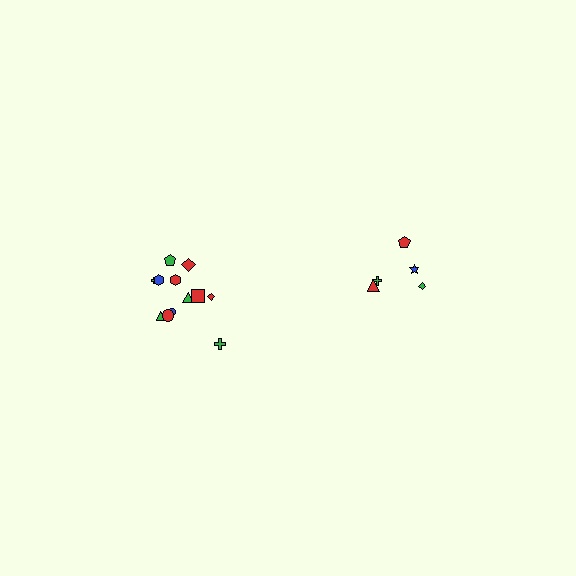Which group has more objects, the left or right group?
The left group.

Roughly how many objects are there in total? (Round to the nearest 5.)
Roughly 15 objects in total.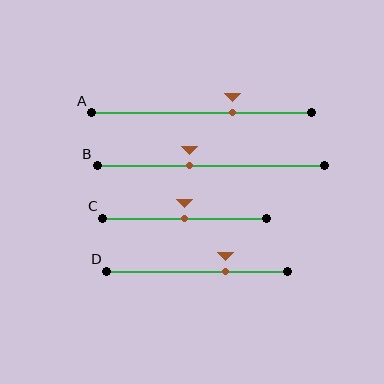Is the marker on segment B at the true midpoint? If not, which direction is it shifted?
No, the marker on segment B is shifted to the left by about 9% of the segment length.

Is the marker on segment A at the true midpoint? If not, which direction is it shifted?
No, the marker on segment A is shifted to the right by about 14% of the segment length.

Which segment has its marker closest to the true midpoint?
Segment C has its marker closest to the true midpoint.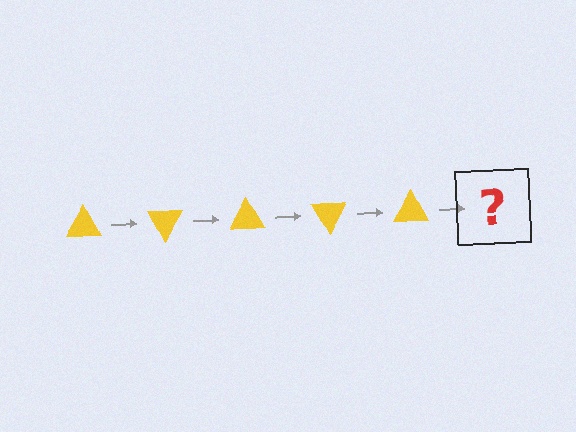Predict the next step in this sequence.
The next step is a yellow triangle rotated 300 degrees.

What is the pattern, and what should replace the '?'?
The pattern is that the triangle rotates 60 degrees each step. The '?' should be a yellow triangle rotated 300 degrees.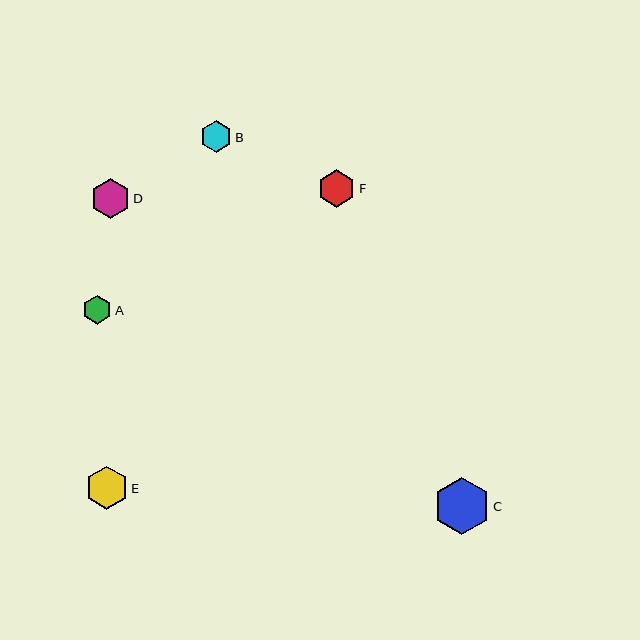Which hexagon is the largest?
Hexagon C is the largest with a size of approximately 57 pixels.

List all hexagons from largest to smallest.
From largest to smallest: C, E, D, F, B, A.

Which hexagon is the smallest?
Hexagon A is the smallest with a size of approximately 29 pixels.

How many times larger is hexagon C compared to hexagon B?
Hexagon C is approximately 1.8 times the size of hexagon B.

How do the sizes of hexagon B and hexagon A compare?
Hexagon B and hexagon A are approximately the same size.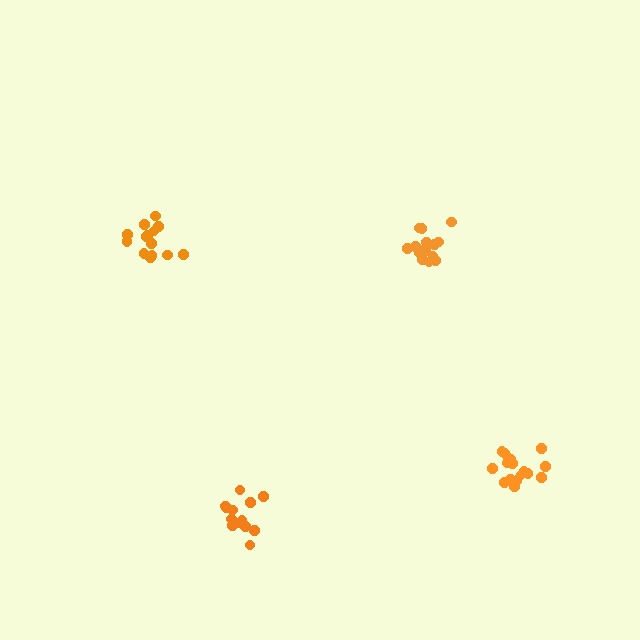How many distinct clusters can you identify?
There are 4 distinct clusters.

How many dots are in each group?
Group 1: 17 dots, Group 2: 16 dots, Group 3: 13 dots, Group 4: 14 dots (60 total).